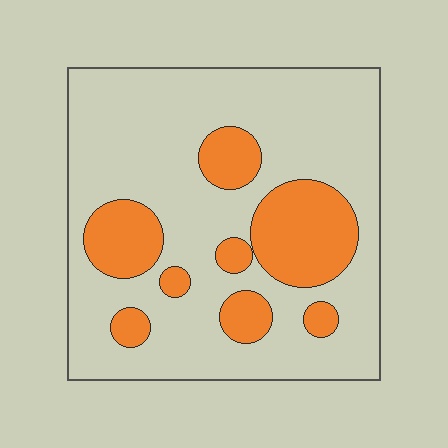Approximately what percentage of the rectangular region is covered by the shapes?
Approximately 25%.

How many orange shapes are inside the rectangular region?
8.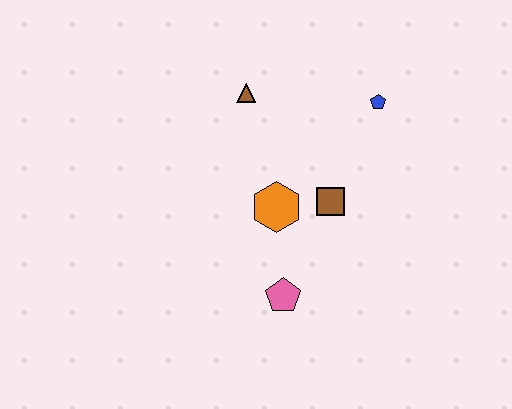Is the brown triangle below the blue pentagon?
No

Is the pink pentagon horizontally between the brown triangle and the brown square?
Yes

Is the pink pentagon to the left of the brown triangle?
No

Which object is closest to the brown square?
The orange hexagon is closest to the brown square.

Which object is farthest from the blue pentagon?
The pink pentagon is farthest from the blue pentagon.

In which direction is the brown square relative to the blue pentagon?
The brown square is below the blue pentagon.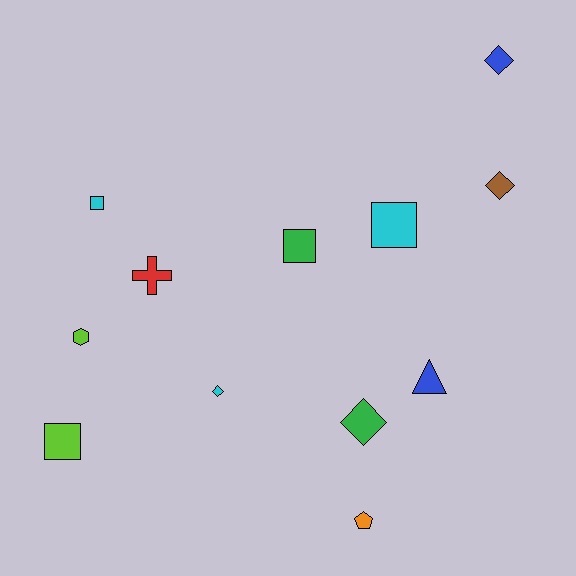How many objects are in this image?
There are 12 objects.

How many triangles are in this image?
There is 1 triangle.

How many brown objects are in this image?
There is 1 brown object.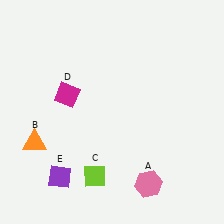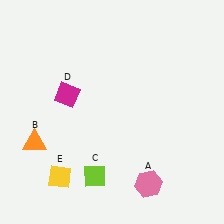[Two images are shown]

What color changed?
The diamond (E) changed from purple in Image 1 to yellow in Image 2.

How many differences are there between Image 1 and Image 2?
There is 1 difference between the two images.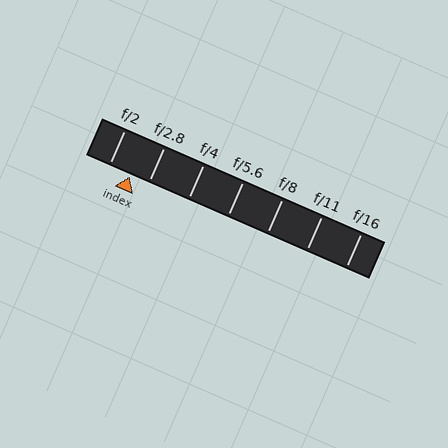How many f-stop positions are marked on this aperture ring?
There are 7 f-stop positions marked.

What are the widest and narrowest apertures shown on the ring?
The widest aperture shown is f/2 and the narrowest is f/16.